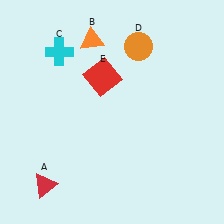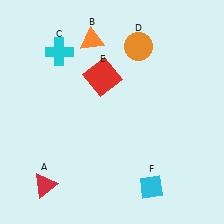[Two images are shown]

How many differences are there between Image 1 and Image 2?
There is 1 difference between the two images.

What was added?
A cyan diamond (F) was added in Image 2.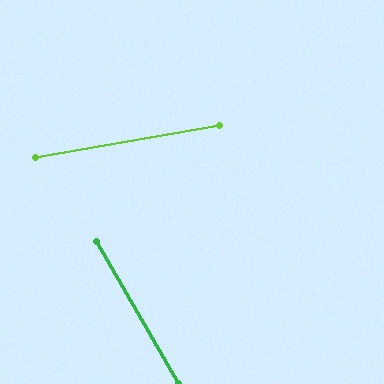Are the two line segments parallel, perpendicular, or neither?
Neither parallel nor perpendicular — they differ by about 70°.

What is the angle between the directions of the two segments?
Approximately 70 degrees.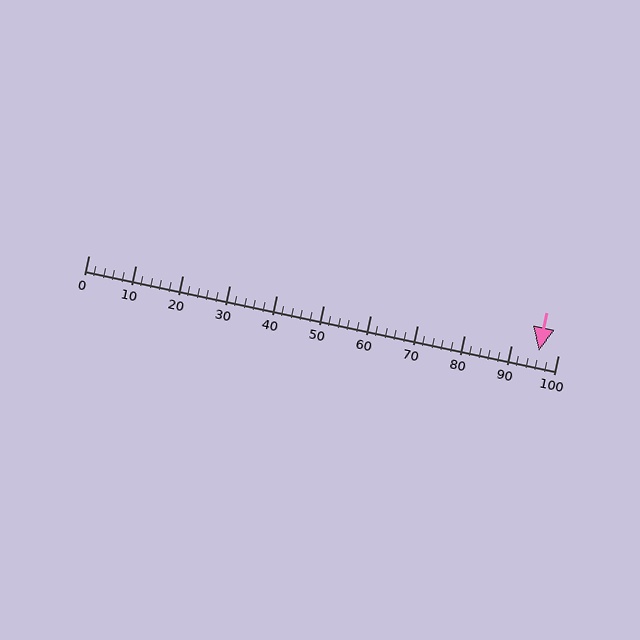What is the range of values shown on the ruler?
The ruler shows values from 0 to 100.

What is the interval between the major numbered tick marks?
The major tick marks are spaced 10 units apart.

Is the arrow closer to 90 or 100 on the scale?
The arrow is closer to 100.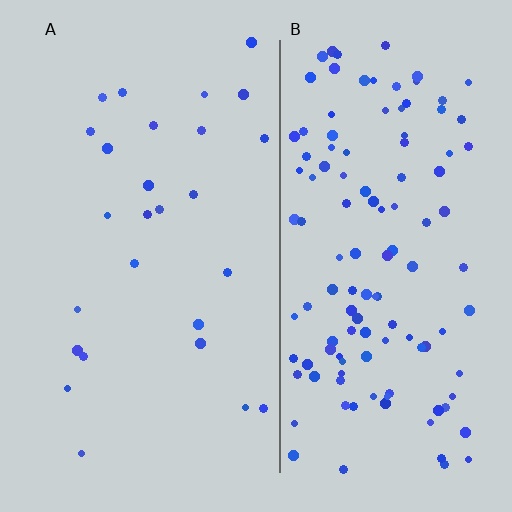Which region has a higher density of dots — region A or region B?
B (the right).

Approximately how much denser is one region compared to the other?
Approximately 4.7× — region B over region A.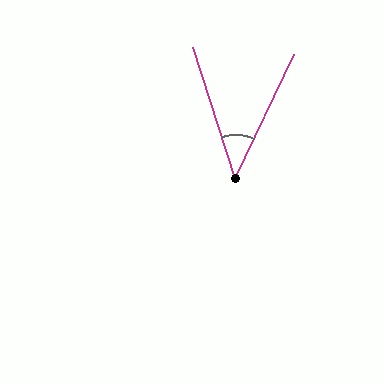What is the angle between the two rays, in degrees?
Approximately 43 degrees.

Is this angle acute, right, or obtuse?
It is acute.